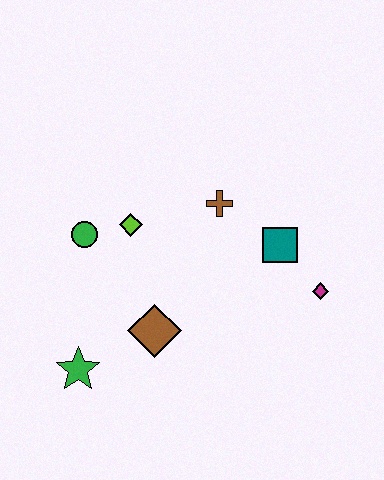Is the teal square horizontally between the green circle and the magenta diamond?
Yes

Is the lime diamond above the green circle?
Yes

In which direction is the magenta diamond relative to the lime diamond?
The magenta diamond is to the right of the lime diamond.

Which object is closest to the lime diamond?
The green circle is closest to the lime diamond.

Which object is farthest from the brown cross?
The green star is farthest from the brown cross.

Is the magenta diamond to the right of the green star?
Yes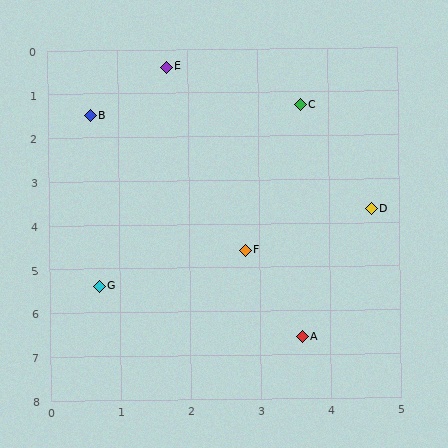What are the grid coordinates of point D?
Point D is at approximately (4.6, 3.7).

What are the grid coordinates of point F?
Point F is at approximately (2.8, 4.6).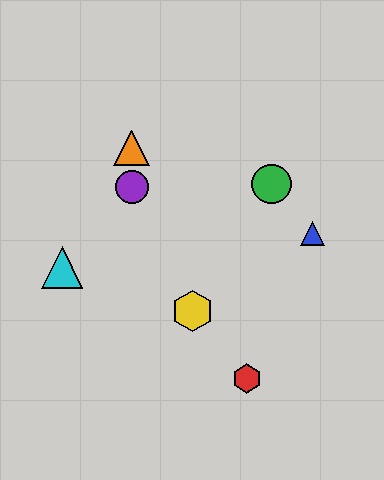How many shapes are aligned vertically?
2 shapes (the purple circle, the orange triangle) are aligned vertically.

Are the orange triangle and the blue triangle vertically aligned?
No, the orange triangle is at x≈132 and the blue triangle is at x≈313.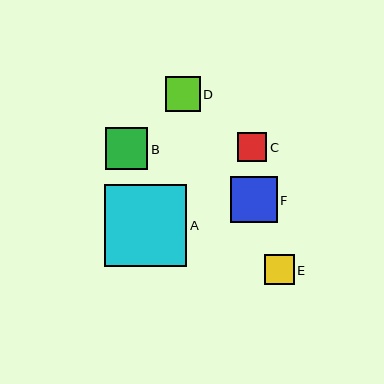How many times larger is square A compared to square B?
Square A is approximately 1.9 times the size of square B.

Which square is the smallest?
Square C is the smallest with a size of approximately 29 pixels.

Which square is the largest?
Square A is the largest with a size of approximately 82 pixels.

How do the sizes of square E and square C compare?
Square E and square C are approximately the same size.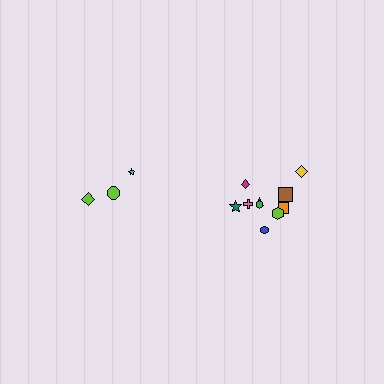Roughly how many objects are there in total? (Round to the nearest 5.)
Roughly 15 objects in total.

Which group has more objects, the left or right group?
The right group.